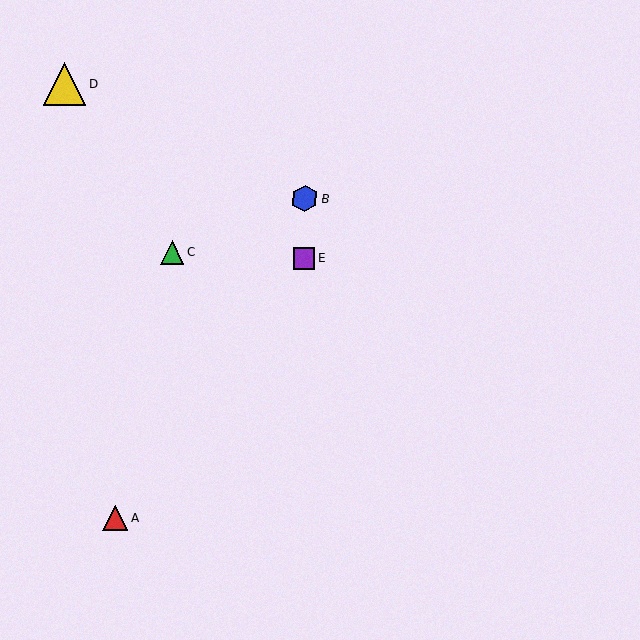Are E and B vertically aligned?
Yes, both are at x≈304.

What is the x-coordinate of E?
Object E is at x≈304.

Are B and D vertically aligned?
No, B is at x≈305 and D is at x≈64.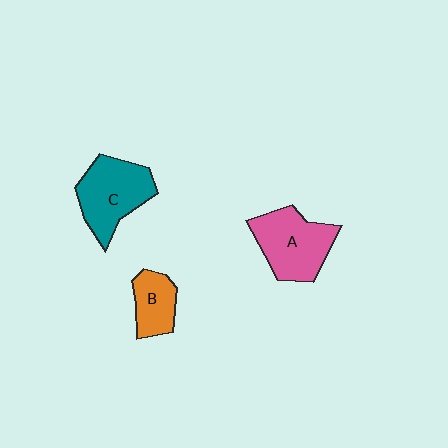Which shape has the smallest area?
Shape B (orange).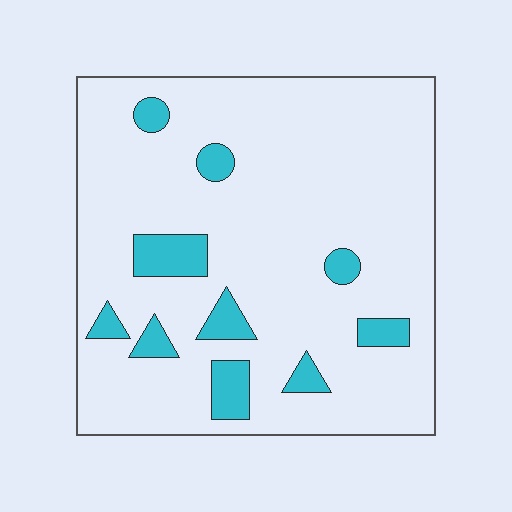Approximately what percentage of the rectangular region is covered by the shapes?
Approximately 10%.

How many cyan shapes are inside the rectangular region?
10.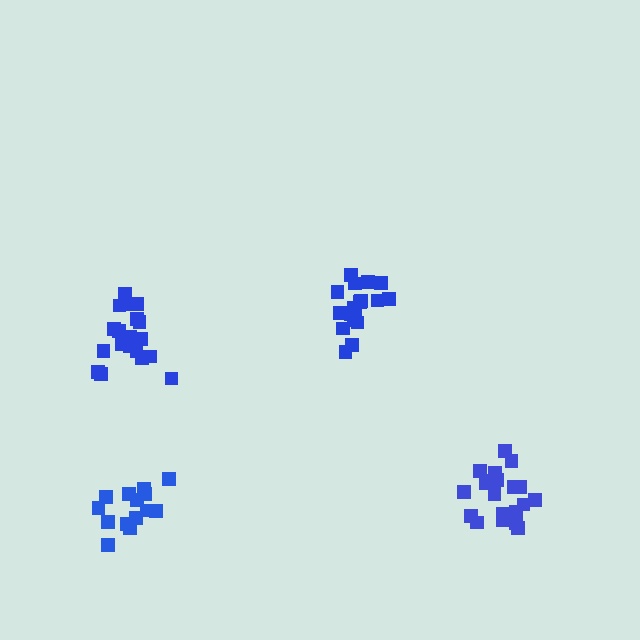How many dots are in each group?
Group 1: 21 dots, Group 2: 21 dots, Group 3: 15 dots, Group 4: 19 dots (76 total).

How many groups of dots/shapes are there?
There are 4 groups.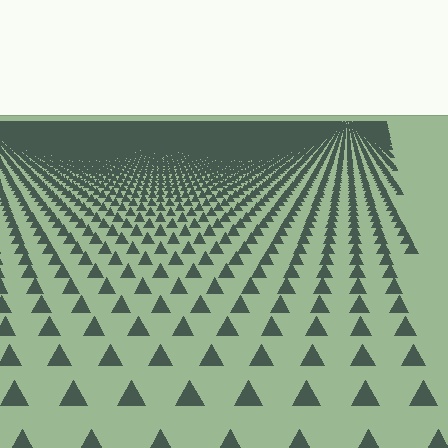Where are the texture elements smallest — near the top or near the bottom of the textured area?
Near the top.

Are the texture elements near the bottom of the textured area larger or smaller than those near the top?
Larger. Near the bottom, elements are closer to the viewer and appear at a bigger on-screen size.